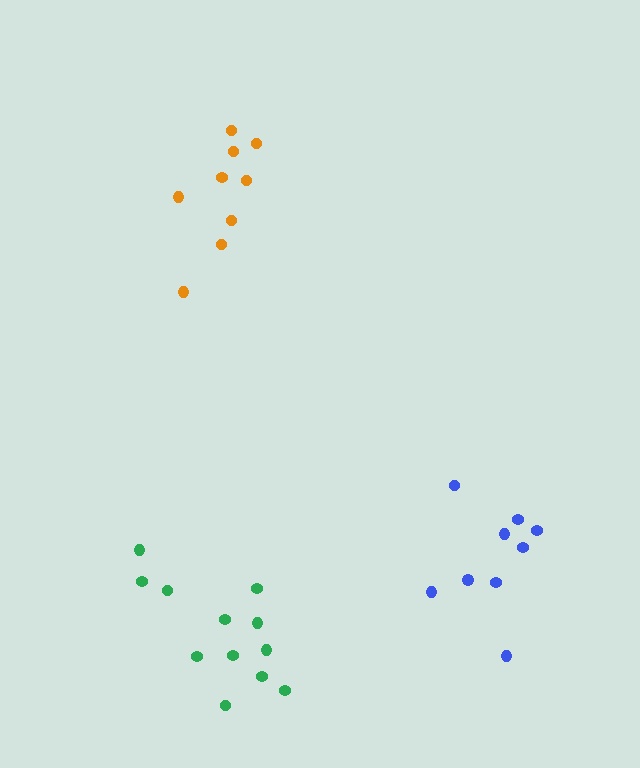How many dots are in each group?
Group 1: 9 dots, Group 2: 9 dots, Group 3: 12 dots (30 total).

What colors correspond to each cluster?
The clusters are colored: blue, orange, green.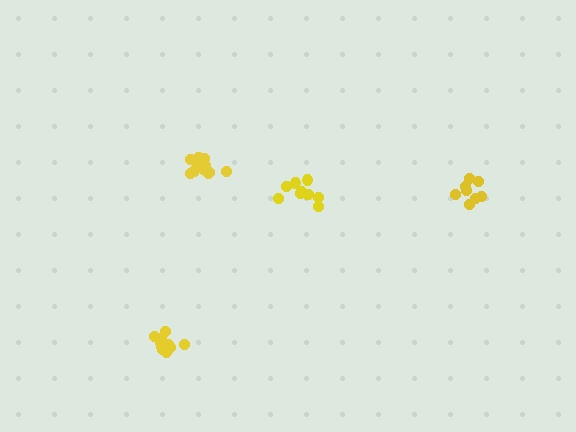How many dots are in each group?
Group 1: 10 dots, Group 2: 8 dots, Group 3: 13 dots, Group 4: 14 dots (45 total).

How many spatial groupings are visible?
There are 4 spatial groupings.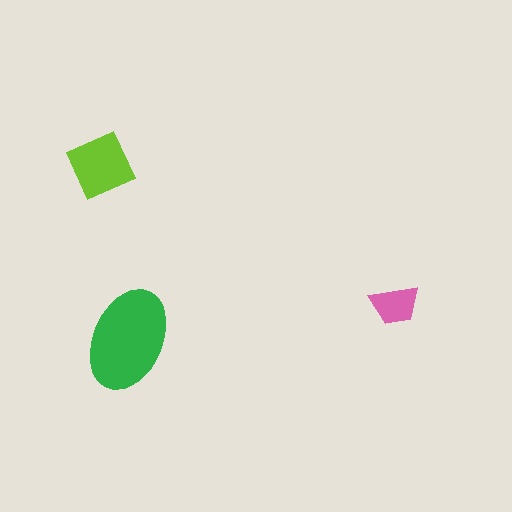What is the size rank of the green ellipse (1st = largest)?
1st.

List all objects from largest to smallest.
The green ellipse, the lime square, the pink trapezoid.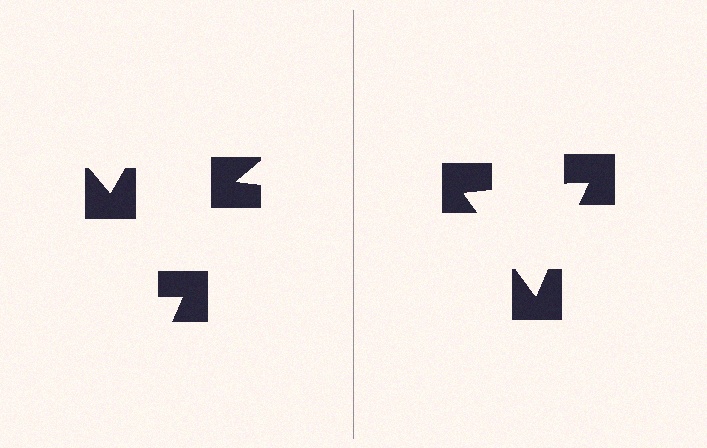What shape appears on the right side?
An illusory triangle.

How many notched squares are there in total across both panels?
6 — 3 on each side.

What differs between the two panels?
The notched squares are positioned identically on both sides; only the wedge orientations differ. On the right they align to a triangle; on the left they are misaligned.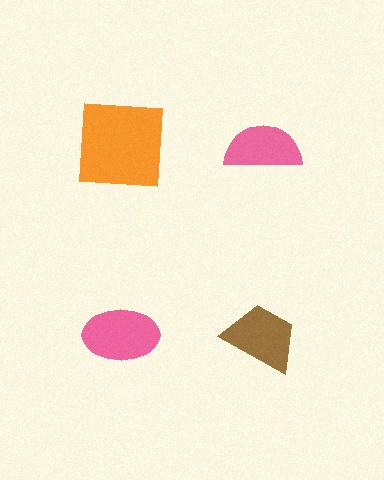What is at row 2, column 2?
A brown trapezoid.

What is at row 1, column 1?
An orange square.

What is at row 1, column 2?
A pink semicircle.